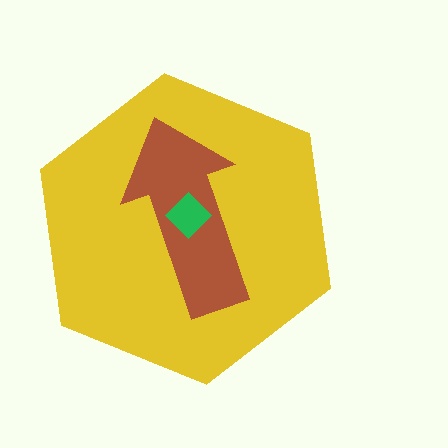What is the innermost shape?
The green diamond.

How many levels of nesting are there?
3.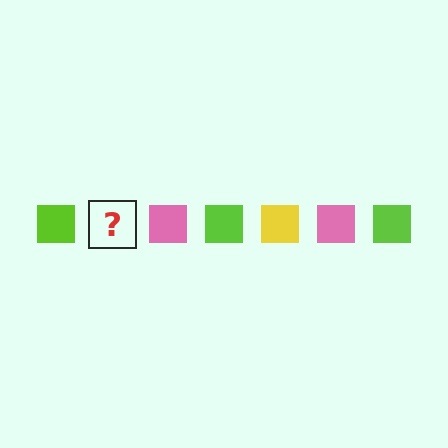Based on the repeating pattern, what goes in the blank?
The blank should be a yellow square.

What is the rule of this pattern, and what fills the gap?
The rule is that the pattern cycles through lime, yellow, pink squares. The gap should be filled with a yellow square.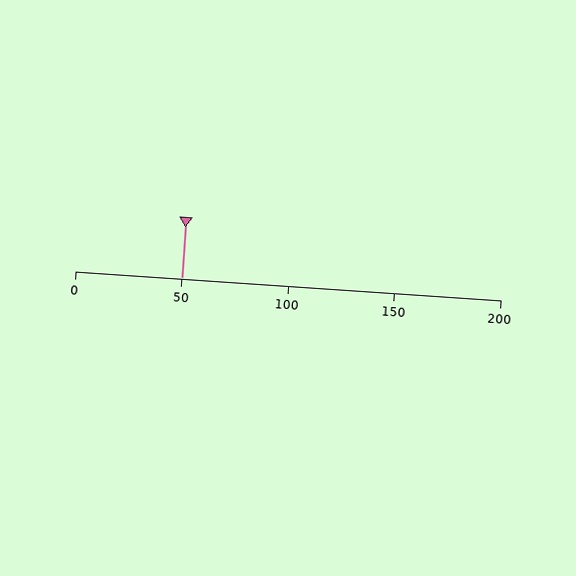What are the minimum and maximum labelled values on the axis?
The axis runs from 0 to 200.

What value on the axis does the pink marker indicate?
The marker indicates approximately 50.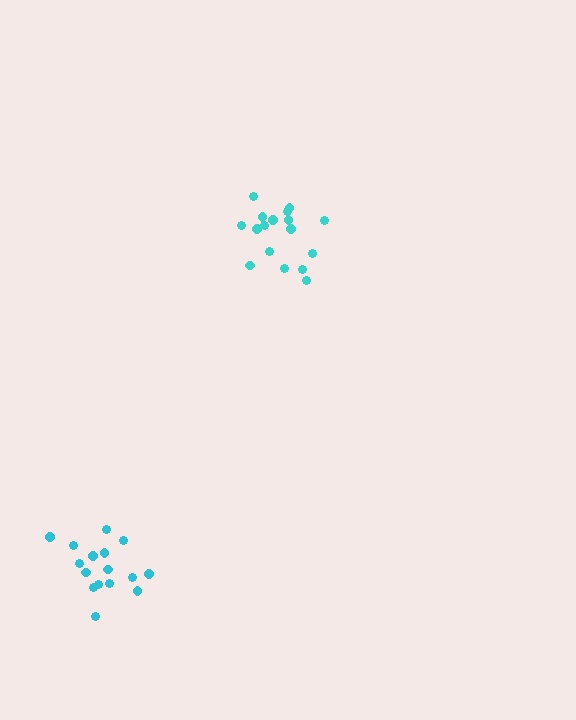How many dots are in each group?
Group 1: 17 dots, Group 2: 16 dots (33 total).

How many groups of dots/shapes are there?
There are 2 groups.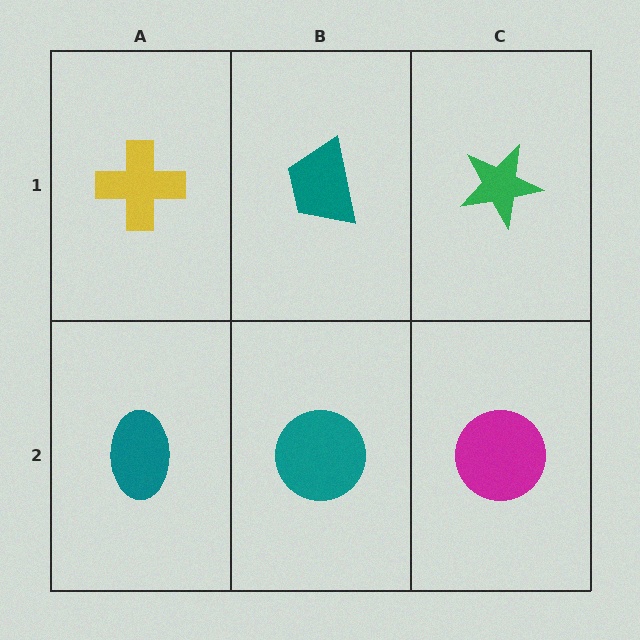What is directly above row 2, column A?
A yellow cross.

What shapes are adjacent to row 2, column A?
A yellow cross (row 1, column A), a teal circle (row 2, column B).